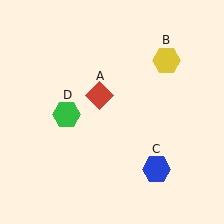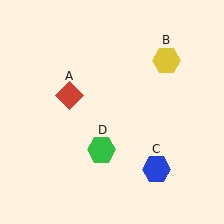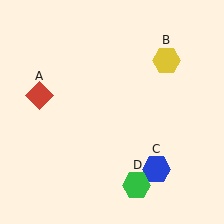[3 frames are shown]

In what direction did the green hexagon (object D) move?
The green hexagon (object D) moved down and to the right.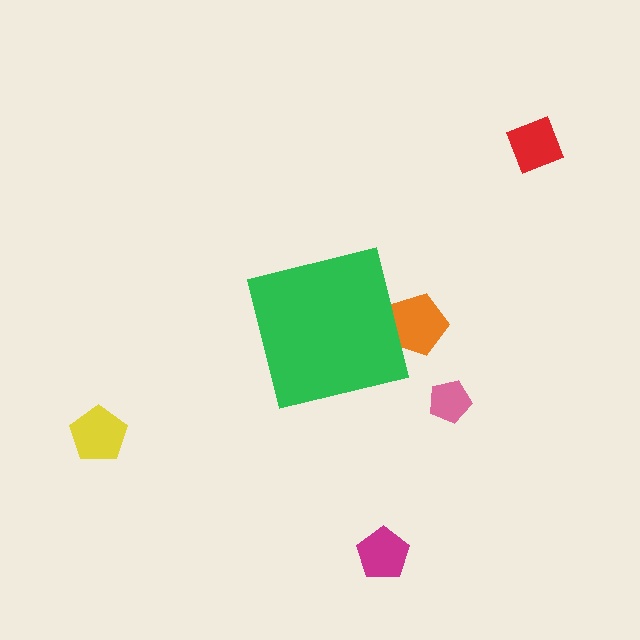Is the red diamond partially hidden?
No, the red diamond is fully visible.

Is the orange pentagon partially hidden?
Yes, the orange pentagon is partially hidden behind the green square.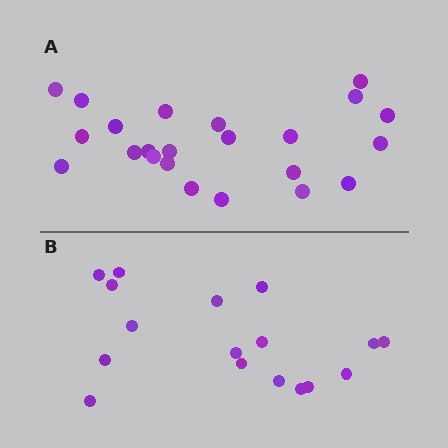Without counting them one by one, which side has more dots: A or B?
Region A (the top region) has more dots.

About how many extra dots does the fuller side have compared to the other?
Region A has about 6 more dots than region B.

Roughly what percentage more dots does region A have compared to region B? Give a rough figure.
About 35% more.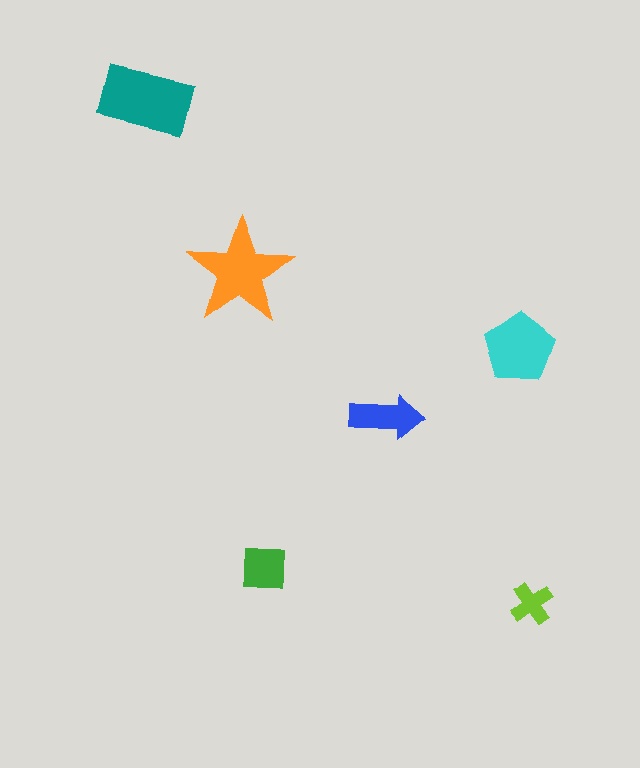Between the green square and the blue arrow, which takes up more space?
The blue arrow.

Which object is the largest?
The teal rectangle.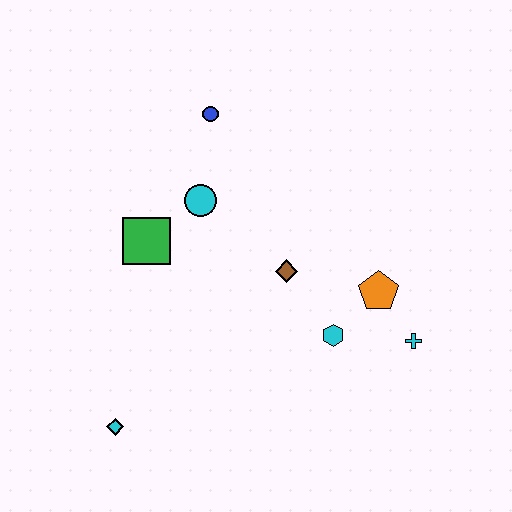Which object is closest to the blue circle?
The cyan circle is closest to the blue circle.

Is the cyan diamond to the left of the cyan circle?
Yes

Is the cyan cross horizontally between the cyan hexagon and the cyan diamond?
No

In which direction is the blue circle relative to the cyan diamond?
The blue circle is above the cyan diamond.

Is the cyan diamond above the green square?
No